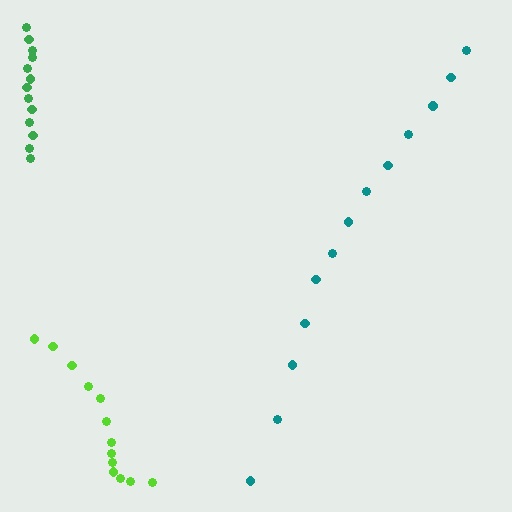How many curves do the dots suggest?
There are 3 distinct paths.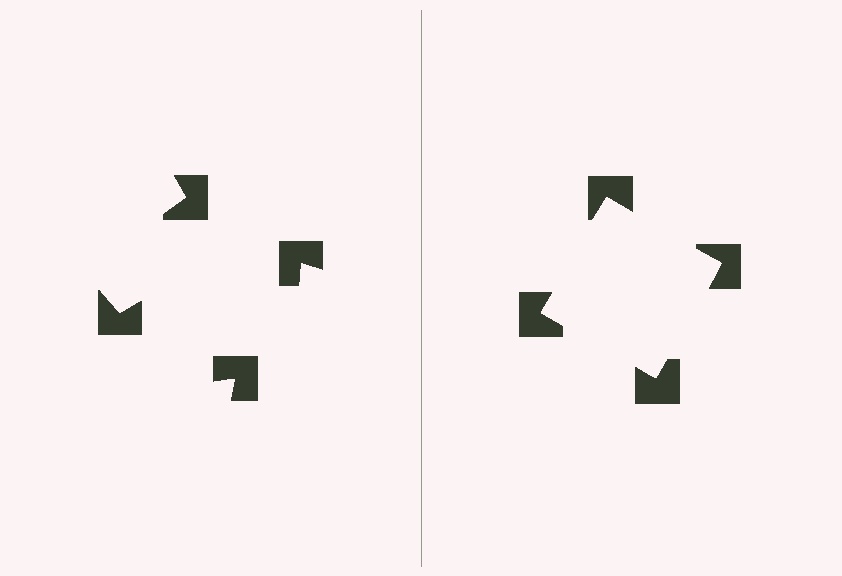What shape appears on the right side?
An illusory square.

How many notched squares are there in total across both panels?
8 — 4 on each side.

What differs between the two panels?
The notched squares are positioned identically on both sides; only the wedge orientations differ. On the right they align to a square; on the left they are misaligned.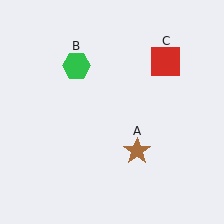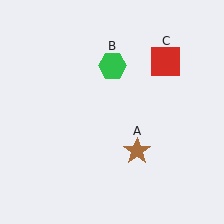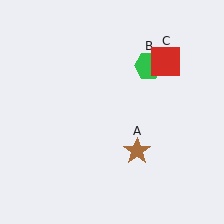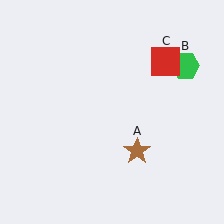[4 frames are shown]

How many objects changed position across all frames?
1 object changed position: green hexagon (object B).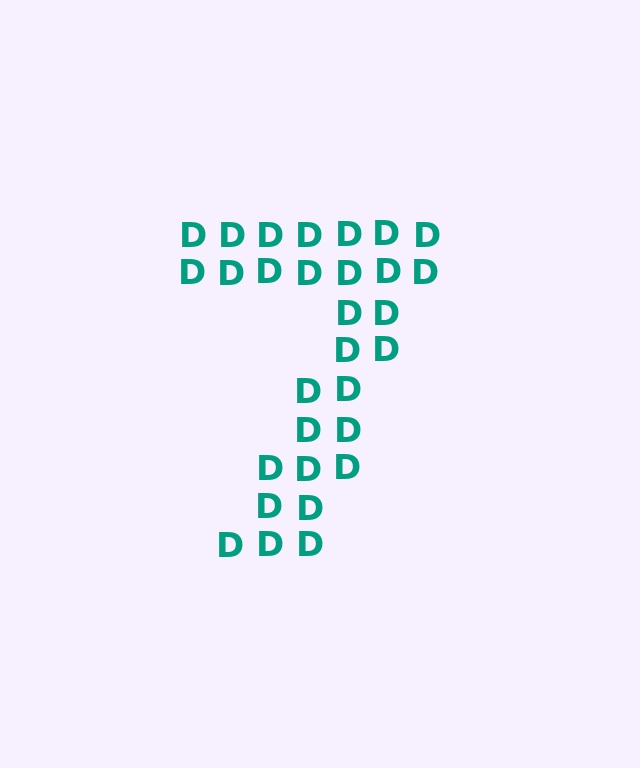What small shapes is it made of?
It is made of small letter D's.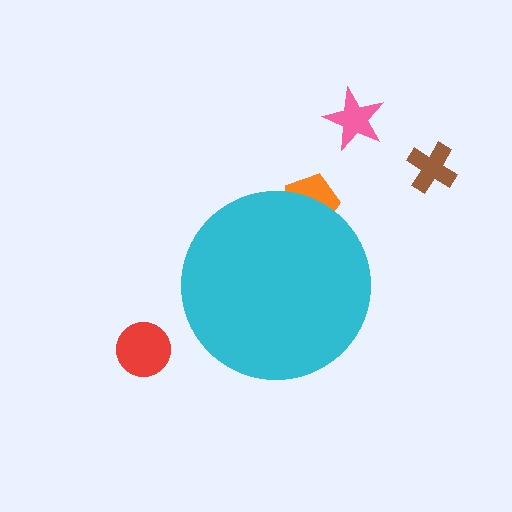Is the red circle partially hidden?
No, the red circle is fully visible.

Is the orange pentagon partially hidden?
Yes, the orange pentagon is partially hidden behind the cyan circle.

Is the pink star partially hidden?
No, the pink star is fully visible.